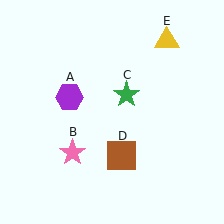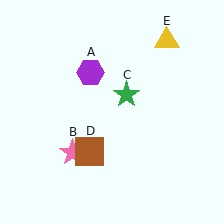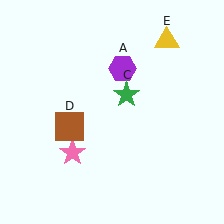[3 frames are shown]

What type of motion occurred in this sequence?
The purple hexagon (object A), brown square (object D) rotated clockwise around the center of the scene.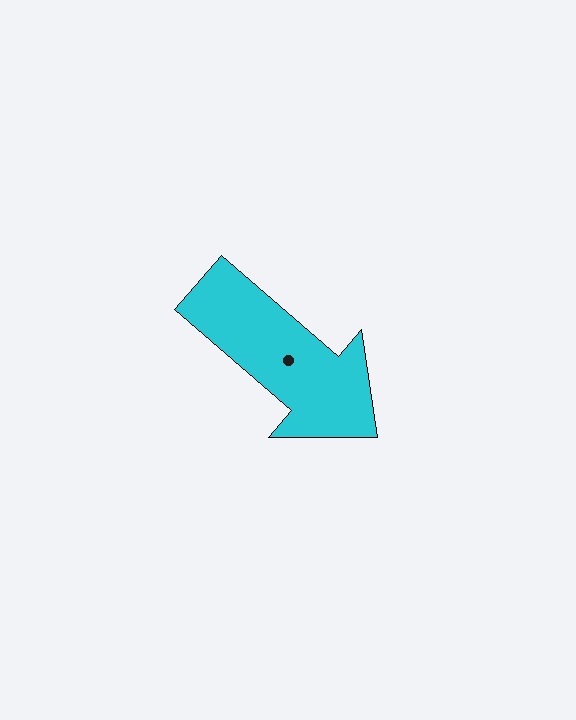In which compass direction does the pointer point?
Southeast.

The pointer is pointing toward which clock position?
Roughly 4 o'clock.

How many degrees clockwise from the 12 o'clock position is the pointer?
Approximately 131 degrees.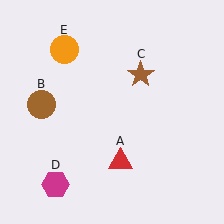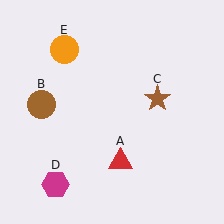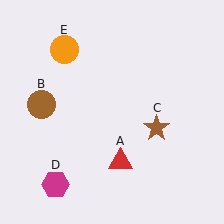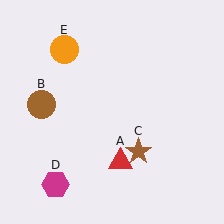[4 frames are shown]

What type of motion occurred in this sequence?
The brown star (object C) rotated clockwise around the center of the scene.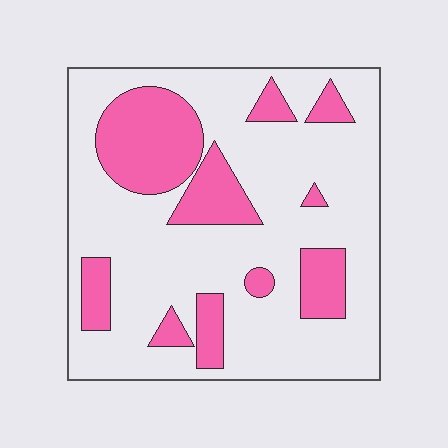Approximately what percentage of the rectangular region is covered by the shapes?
Approximately 25%.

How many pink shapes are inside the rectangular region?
10.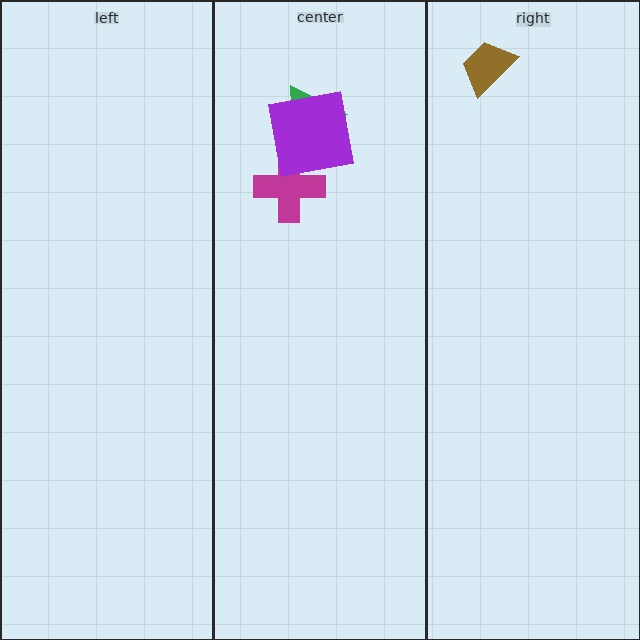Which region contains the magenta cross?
The center region.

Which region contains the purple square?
The center region.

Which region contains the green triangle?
The center region.